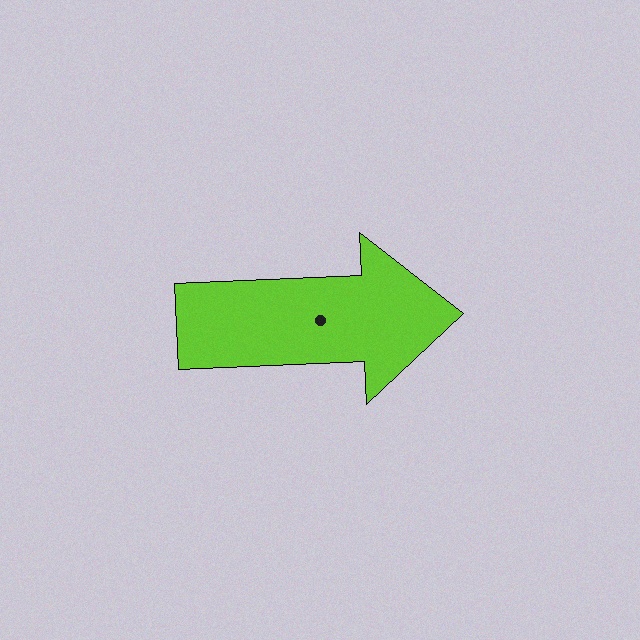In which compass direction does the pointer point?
East.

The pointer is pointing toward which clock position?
Roughly 3 o'clock.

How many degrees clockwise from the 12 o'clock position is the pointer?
Approximately 87 degrees.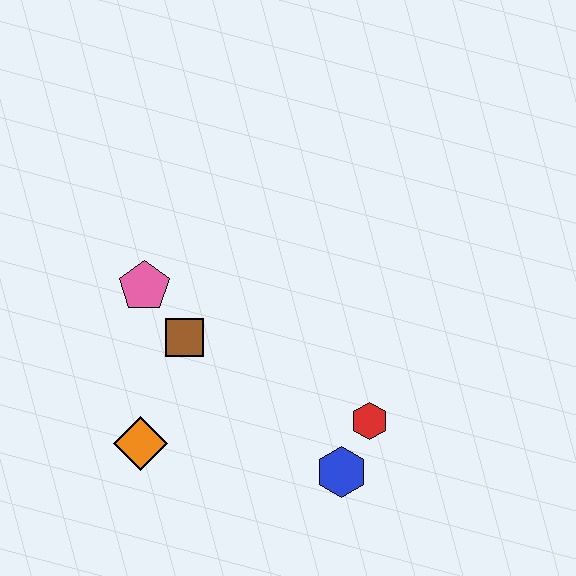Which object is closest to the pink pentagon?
The brown square is closest to the pink pentagon.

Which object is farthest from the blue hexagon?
The pink pentagon is farthest from the blue hexagon.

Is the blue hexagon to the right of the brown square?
Yes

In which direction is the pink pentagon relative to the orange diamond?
The pink pentagon is above the orange diamond.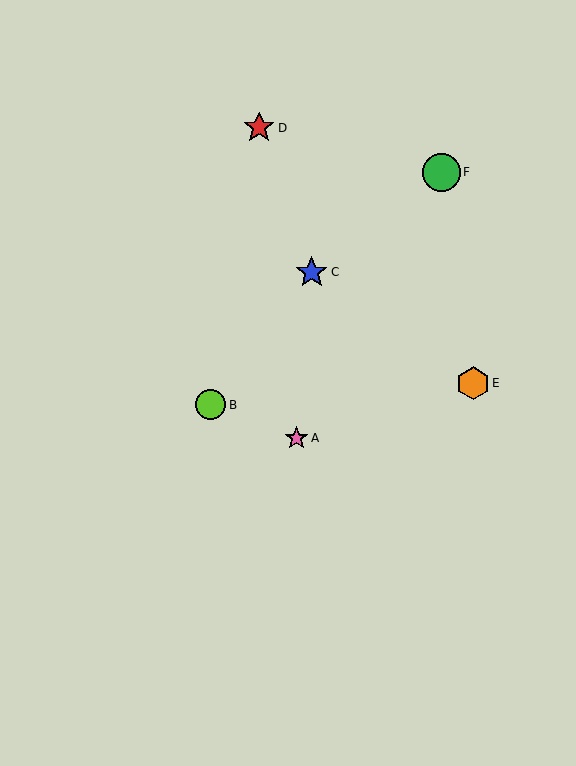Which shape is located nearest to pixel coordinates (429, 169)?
The green circle (labeled F) at (441, 172) is nearest to that location.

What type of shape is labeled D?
Shape D is a red star.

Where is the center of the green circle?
The center of the green circle is at (441, 172).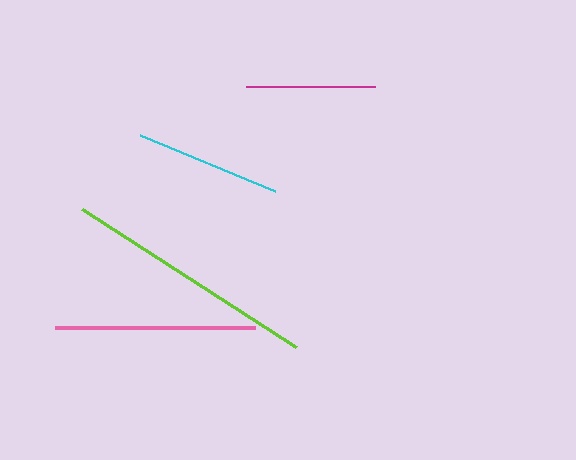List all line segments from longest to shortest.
From longest to shortest: lime, pink, cyan, magenta.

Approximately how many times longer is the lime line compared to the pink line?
The lime line is approximately 1.3 times the length of the pink line.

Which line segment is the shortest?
The magenta line is the shortest at approximately 129 pixels.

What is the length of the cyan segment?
The cyan segment is approximately 146 pixels long.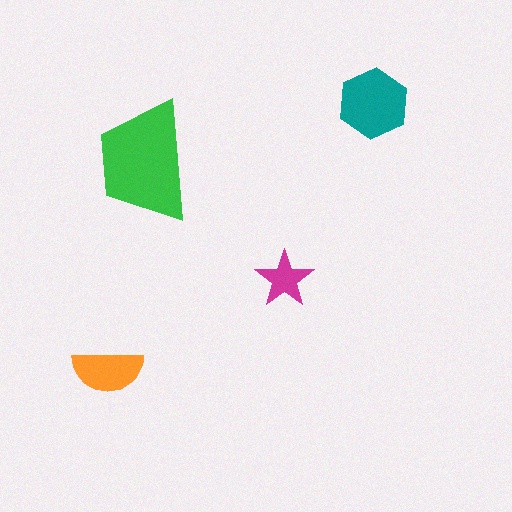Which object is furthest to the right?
The teal hexagon is rightmost.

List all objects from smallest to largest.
The magenta star, the orange semicircle, the teal hexagon, the green trapezoid.